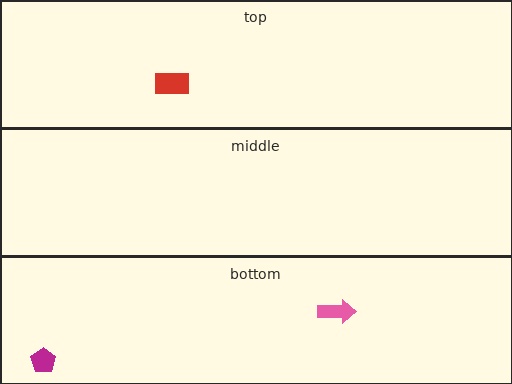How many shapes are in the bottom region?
2.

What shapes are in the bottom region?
The pink arrow, the magenta pentagon.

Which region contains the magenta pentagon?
The bottom region.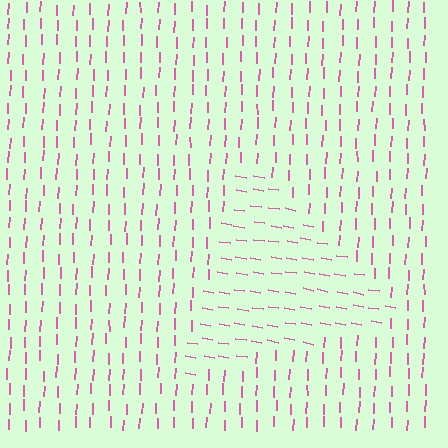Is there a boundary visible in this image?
Yes, there is a texture boundary formed by a change in line orientation.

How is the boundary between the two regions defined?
The boundary is defined purely by a change in line orientation (approximately 82 degrees difference). All lines are the same color and thickness.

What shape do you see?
I see a triangle.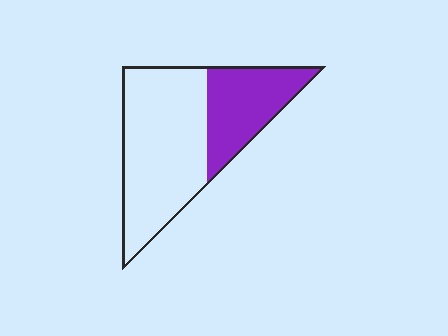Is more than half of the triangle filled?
No.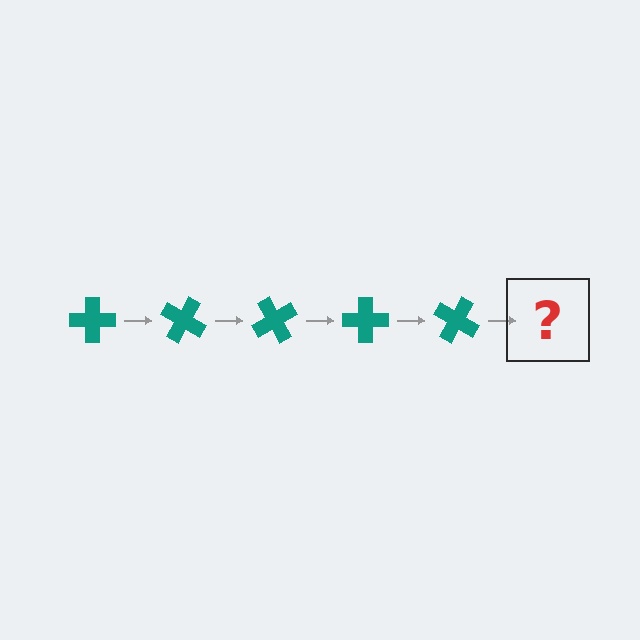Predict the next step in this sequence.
The next step is a teal cross rotated 150 degrees.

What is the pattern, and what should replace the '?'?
The pattern is that the cross rotates 30 degrees each step. The '?' should be a teal cross rotated 150 degrees.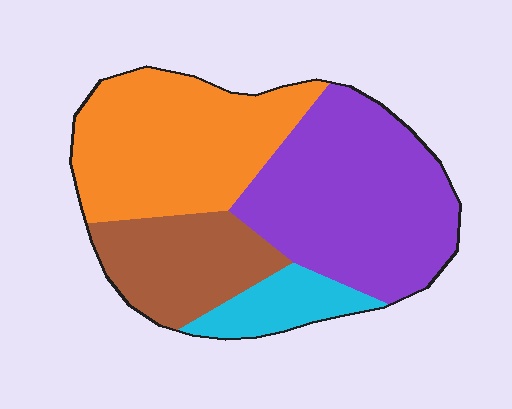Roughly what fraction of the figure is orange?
Orange takes up about one third (1/3) of the figure.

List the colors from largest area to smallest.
From largest to smallest: purple, orange, brown, cyan.